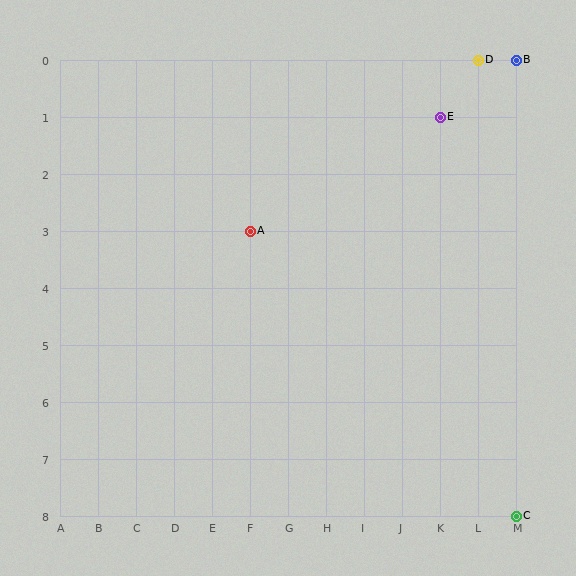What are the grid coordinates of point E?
Point E is at grid coordinates (K, 1).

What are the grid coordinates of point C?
Point C is at grid coordinates (M, 8).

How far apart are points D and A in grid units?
Points D and A are 6 columns and 3 rows apart (about 6.7 grid units diagonally).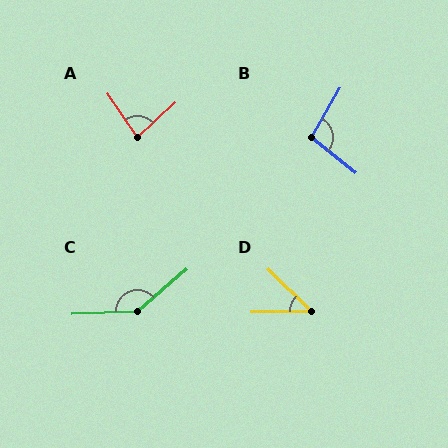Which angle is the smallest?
D, at approximately 45 degrees.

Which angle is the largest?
C, at approximately 142 degrees.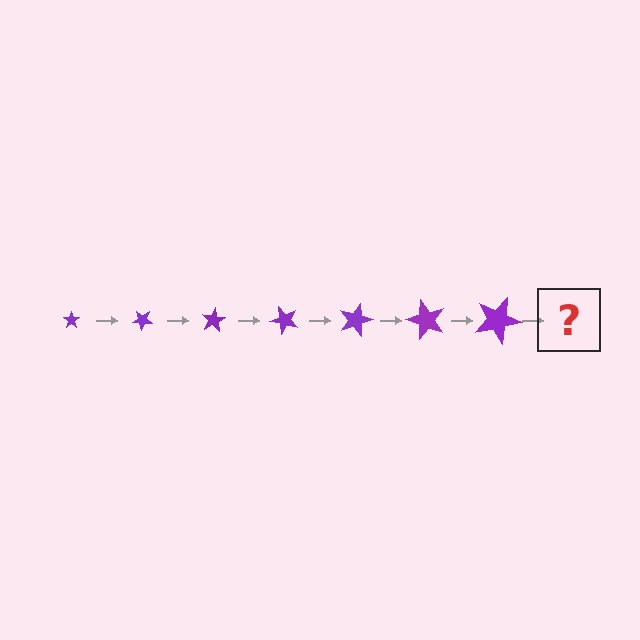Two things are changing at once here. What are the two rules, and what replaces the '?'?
The two rules are that the star grows larger each step and it rotates 40 degrees each step. The '?' should be a star, larger than the previous one and rotated 280 degrees from the start.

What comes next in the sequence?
The next element should be a star, larger than the previous one and rotated 280 degrees from the start.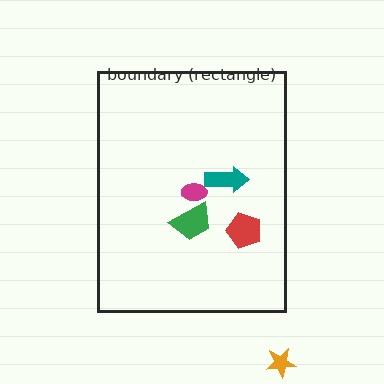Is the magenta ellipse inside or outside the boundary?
Inside.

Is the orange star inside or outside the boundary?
Outside.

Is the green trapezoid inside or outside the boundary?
Inside.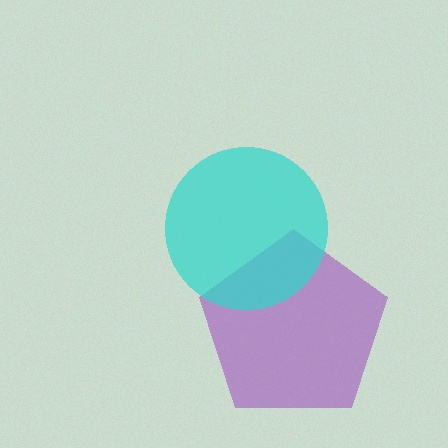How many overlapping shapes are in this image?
There are 2 overlapping shapes in the image.